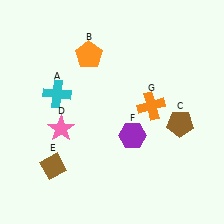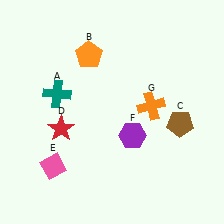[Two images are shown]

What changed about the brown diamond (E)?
In Image 1, E is brown. In Image 2, it changed to pink.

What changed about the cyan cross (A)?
In Image 1, A is cyan. In Image 2, it changed to teal.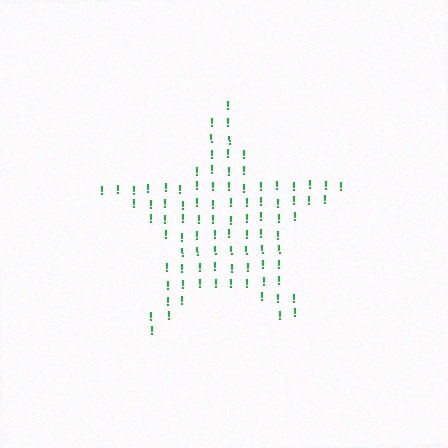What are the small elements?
The small elements are exclamation marks.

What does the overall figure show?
The overall figure shows a star.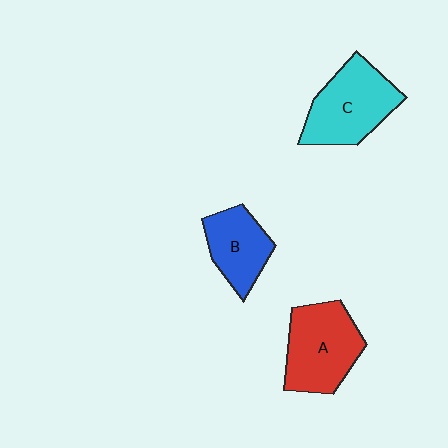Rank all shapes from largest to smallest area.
From largest to smallest: C (cyan), A (red), B (blue).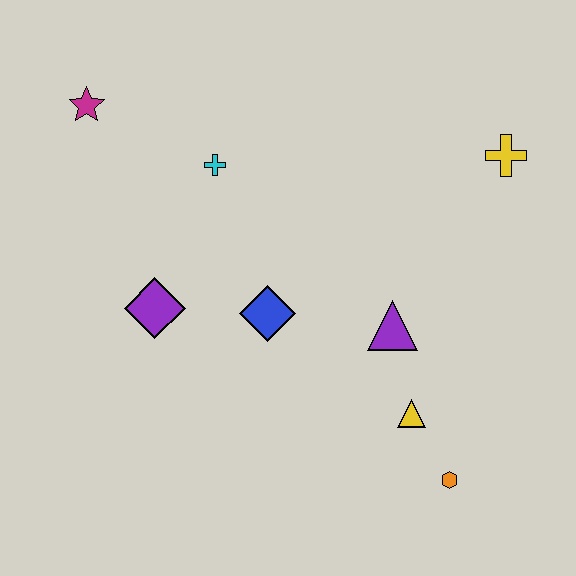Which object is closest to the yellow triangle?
The orange hexagon is closest to the yellow triangle.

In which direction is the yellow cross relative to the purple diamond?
The yellow cross is to the right of the purple diamond.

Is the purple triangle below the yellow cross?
Yes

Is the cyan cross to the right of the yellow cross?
No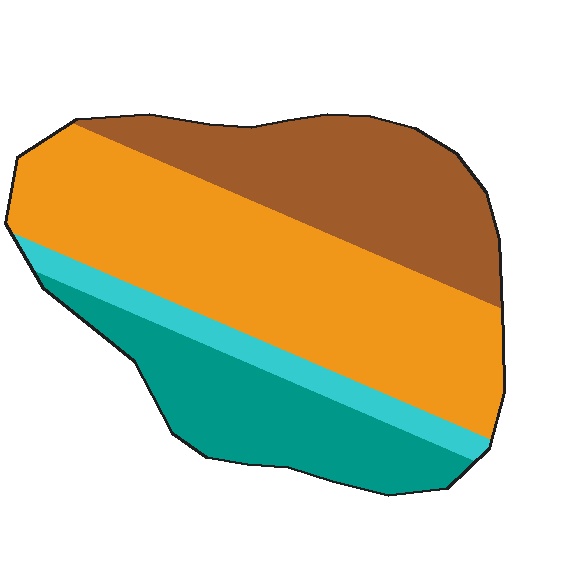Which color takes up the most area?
Orange, at roughly 45%.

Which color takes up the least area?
Cyan, at roughly 10%.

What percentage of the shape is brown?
Brown takes up about one quarter (1/4) of the shape.